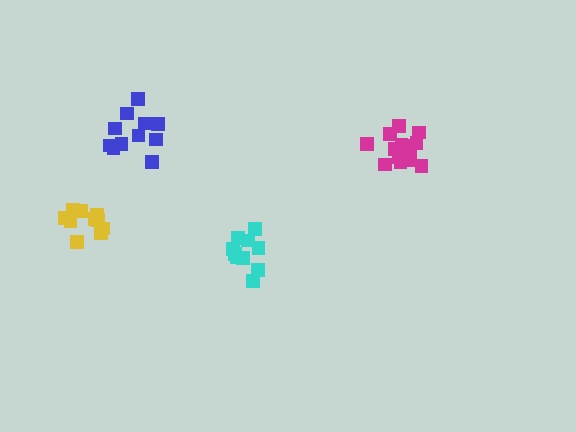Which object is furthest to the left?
The yellow cluster is leftmost.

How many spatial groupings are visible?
There are 4 spatial groupings.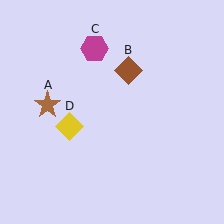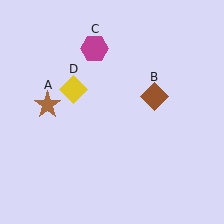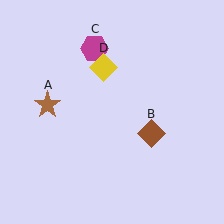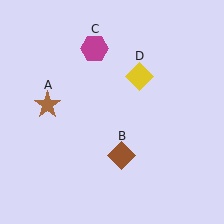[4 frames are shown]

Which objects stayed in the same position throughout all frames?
Brown star (object A) and magenta hexagon (object C) remained stationary.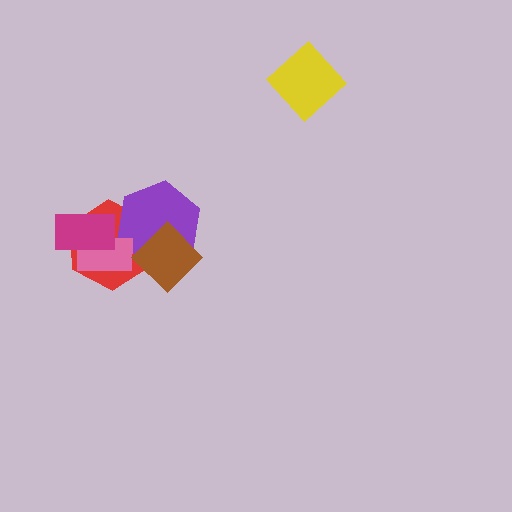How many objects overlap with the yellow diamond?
0 objects overlap with the yellow diamond.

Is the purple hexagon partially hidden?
Yes, it is partially covered by another shape.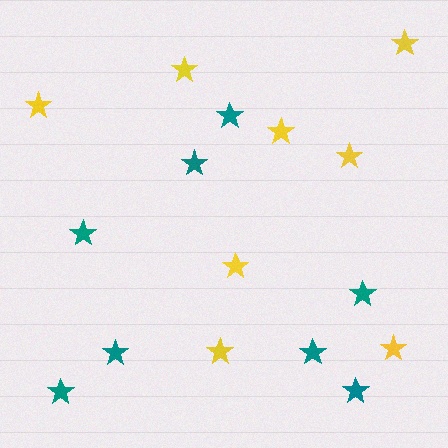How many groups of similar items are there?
There are 2 groups: one group of teal stars (8) and one group of yellow stars (8).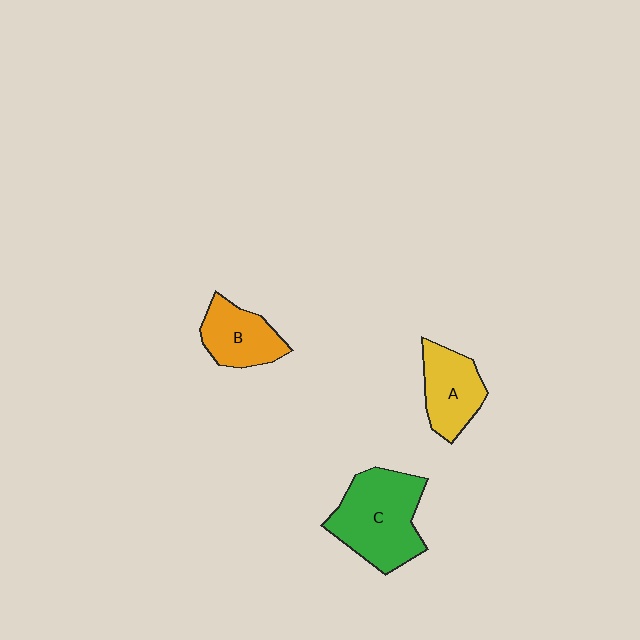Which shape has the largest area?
Shape C (green).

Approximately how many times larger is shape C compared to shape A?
Approximately 1.6 times.